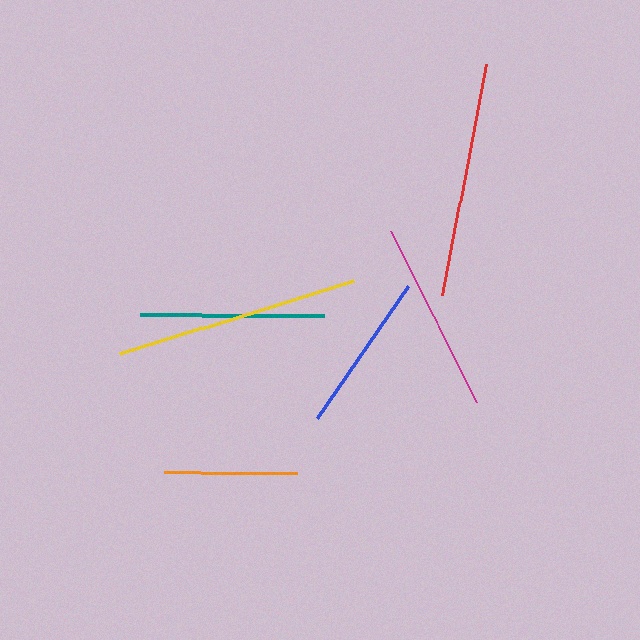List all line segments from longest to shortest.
From longest to shortest: yellow, red, magenta, teal, blue, orange.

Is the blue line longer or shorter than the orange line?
The blue line is longer than the orange line.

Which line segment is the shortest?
The orange line is the shortest at approximately 133 pixels.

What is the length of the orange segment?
The orange segment is approximately 133 pixels long.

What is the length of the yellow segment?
The yellow segment is approximately 244 pixels long.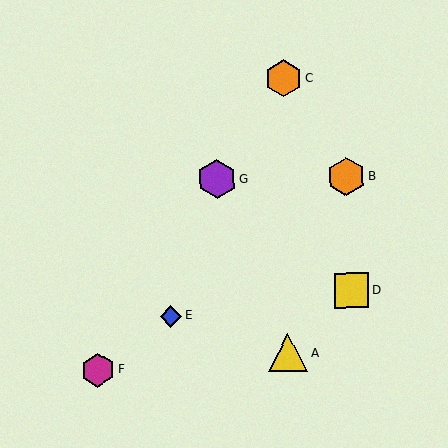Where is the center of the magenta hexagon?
The center of the magenta hexagon is at (98, 370).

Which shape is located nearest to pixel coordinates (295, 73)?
The orange hexagon (labeled C) at (284, 79) is nearest to that location.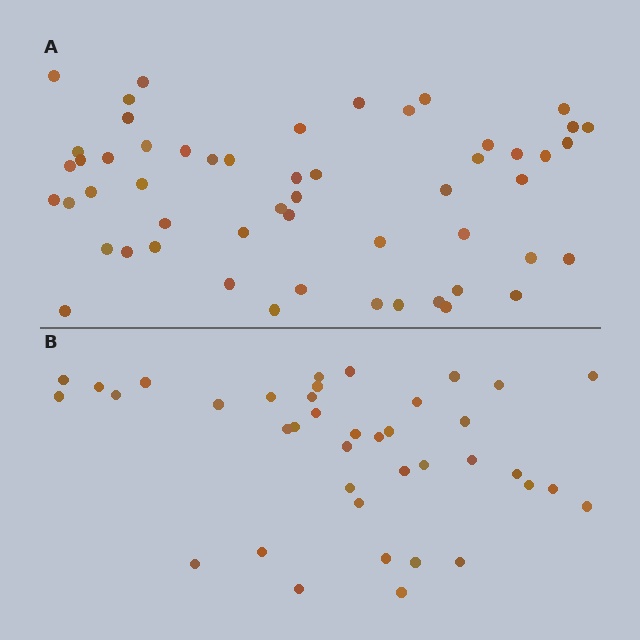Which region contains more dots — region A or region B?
Region A (the top region) has more dots.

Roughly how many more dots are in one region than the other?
Region A has approximately 15 more dots than region B.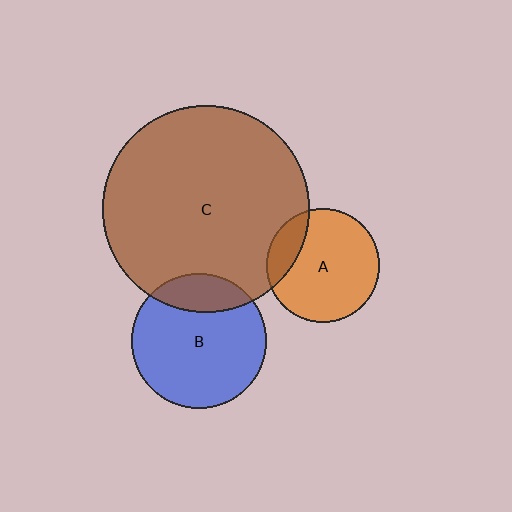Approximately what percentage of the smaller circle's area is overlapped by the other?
Approximately 20%.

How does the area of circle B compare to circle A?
Approximately 1.4 times.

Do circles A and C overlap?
Yes.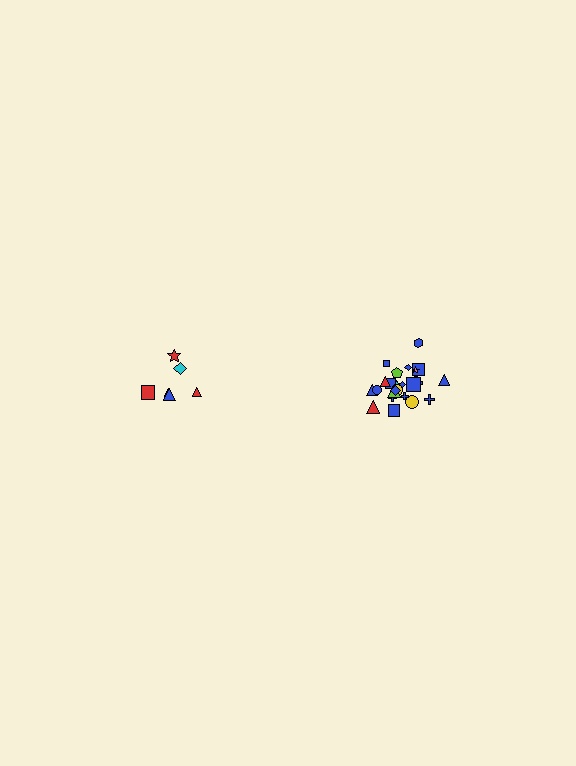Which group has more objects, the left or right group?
The right group.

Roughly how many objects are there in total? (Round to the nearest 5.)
Roughly 30 objects in total.